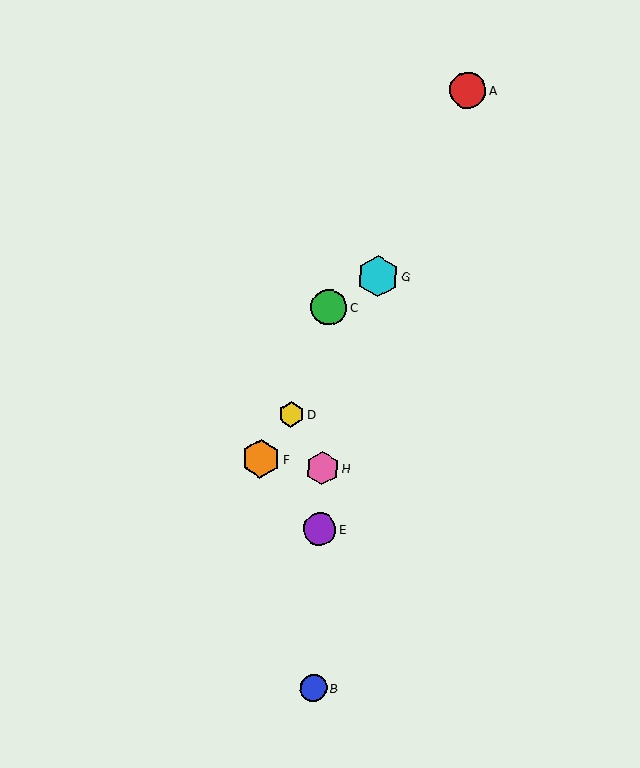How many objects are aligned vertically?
4 objects (B, C, E, H) are aligned vertically.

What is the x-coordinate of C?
Object C is at x≈329.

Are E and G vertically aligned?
No, E is at x≈320 and G is at x≈378.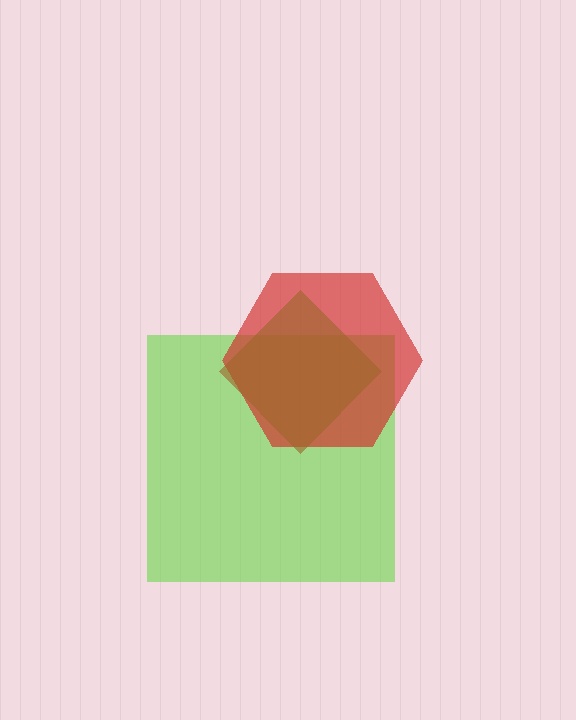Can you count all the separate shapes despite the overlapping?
Yes, there are 3 separate shapes.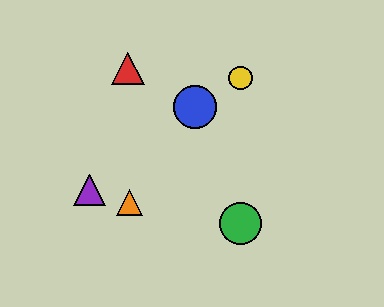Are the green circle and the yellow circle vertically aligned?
Yes, both are at x≈240.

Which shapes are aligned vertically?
The green circle, the yellow circle are aligned vertically.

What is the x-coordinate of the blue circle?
The blue circle is at x≈195.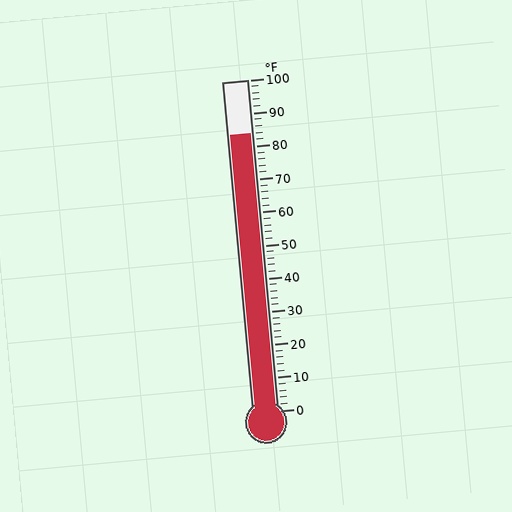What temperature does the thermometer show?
The thermometer shows approximately 84°F.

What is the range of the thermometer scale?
The thermometer scale ranges from 0°F to 100°F.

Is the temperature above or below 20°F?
The temperature is above 20°F.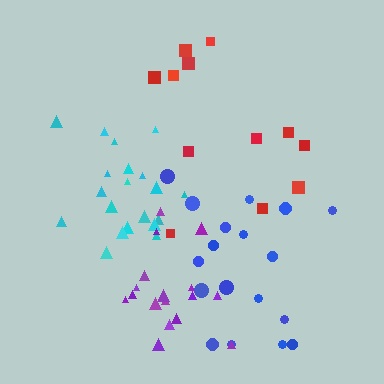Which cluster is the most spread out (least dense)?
Red.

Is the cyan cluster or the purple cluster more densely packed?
Cyan.